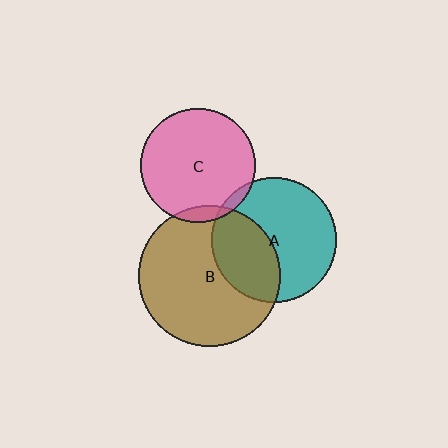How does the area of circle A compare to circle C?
Approximately 1.2 times.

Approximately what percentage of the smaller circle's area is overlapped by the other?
Approximately 5%.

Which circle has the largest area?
Circle B (brown).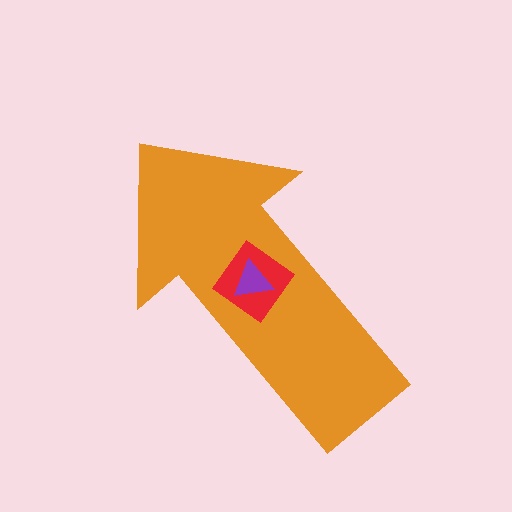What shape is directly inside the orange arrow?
The red diamond.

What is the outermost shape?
The orange arrow.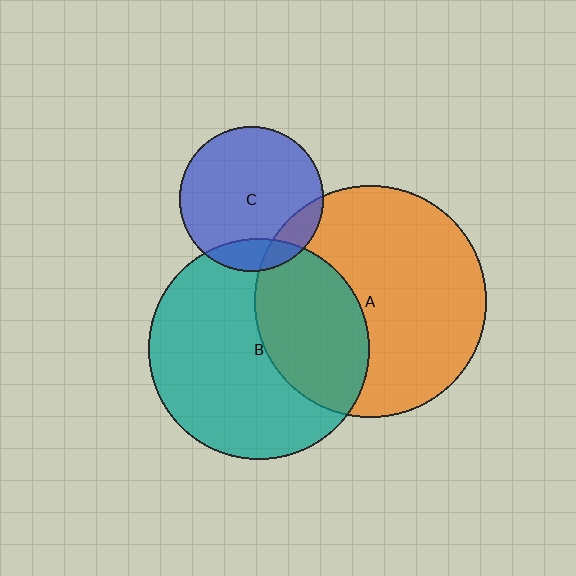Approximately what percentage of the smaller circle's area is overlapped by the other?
Approximately 15%.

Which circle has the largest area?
Circle A (orange).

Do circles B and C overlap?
Yes.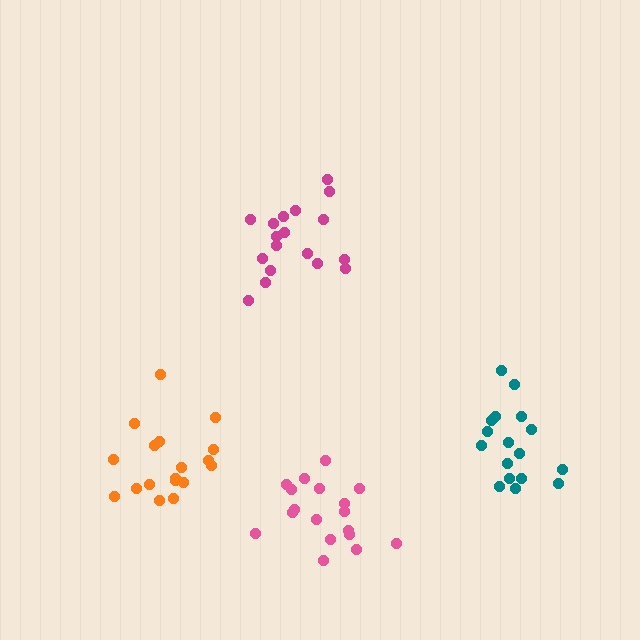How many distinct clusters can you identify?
There are 4 distinct clusters.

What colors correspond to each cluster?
The clusters are colored: magenta, orange, pink, teal.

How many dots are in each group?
Group 1: 18 dots, Group 2: 18 dots, Group 3: 18 dots, Group 4: 17 dots (71 total).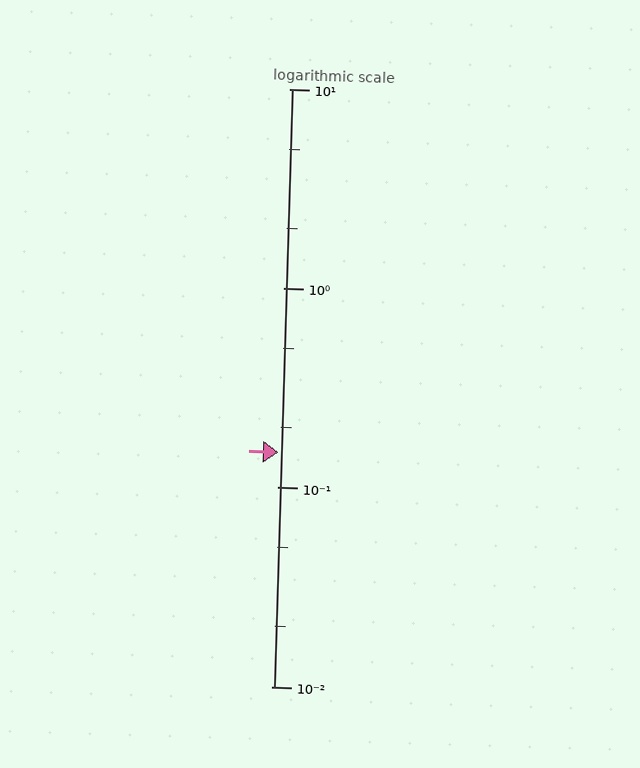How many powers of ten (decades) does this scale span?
The scale spans 3 decades, from 0.01 to 10.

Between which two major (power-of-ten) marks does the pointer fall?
The pointer is between 0.1 and 1.